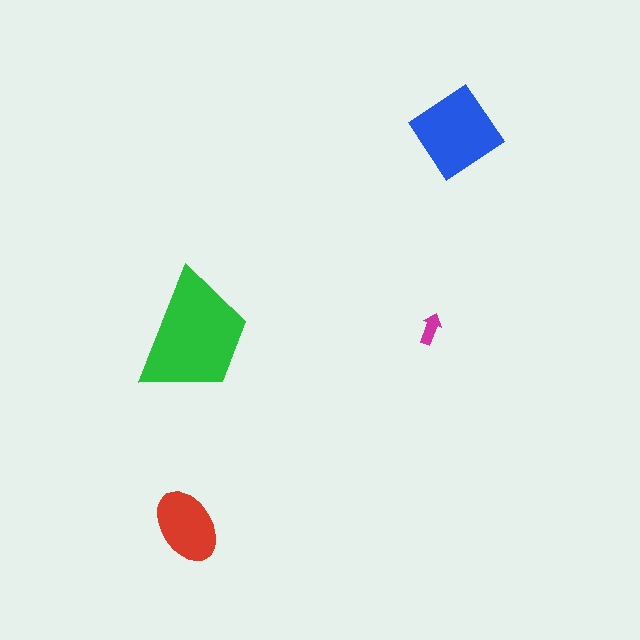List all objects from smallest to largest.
The magenta arrow, the red ellipse, the blue diamond, the green trapezoid.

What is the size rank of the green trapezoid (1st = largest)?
1st.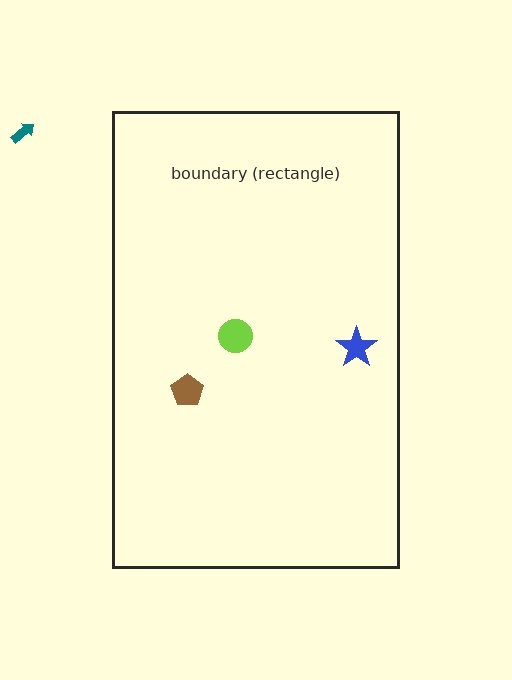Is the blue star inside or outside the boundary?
Inside.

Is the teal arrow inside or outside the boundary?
Outside.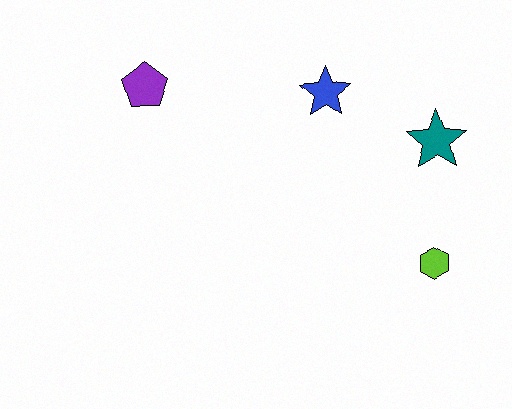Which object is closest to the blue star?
The teal star is closest to the blue star.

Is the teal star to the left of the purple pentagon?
No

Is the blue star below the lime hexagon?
No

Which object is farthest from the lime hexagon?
The purple pentagon is farthest from the lime hexagon.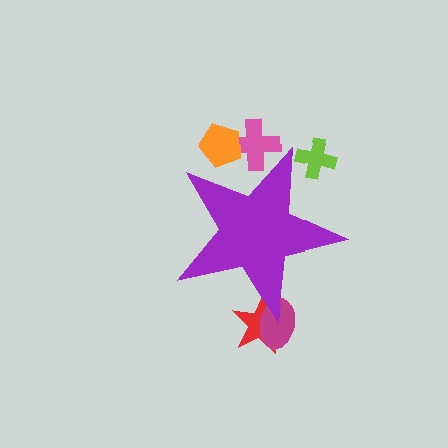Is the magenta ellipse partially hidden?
Yes, the magenta ellipse is partially hidden behind the purple star.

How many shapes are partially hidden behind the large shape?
5 shapes are partially hidden.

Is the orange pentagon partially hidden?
Yes, the orange pentagon is partially hidden behind the purple star.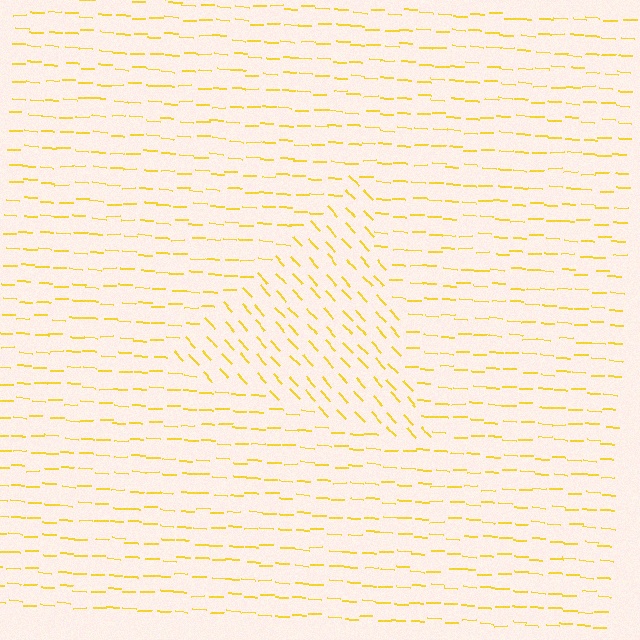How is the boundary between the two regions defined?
The boundary is defined purely by a change in line orientation (approximately 45 degrees difference). All lines are the same color and thickness.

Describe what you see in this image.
The image is filled with small yellow line segments. A triangle region in the image has lines oriented differently from the surrounding lines, creating a visible texture boundary.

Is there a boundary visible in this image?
Yes, there is a texture boundary formed by a change in line orientation.